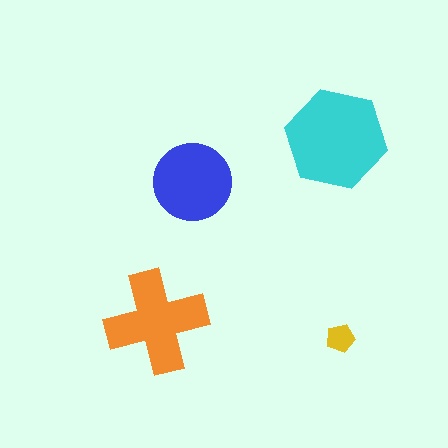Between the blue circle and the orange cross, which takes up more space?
The orange cross.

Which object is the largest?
The cyan hexagon.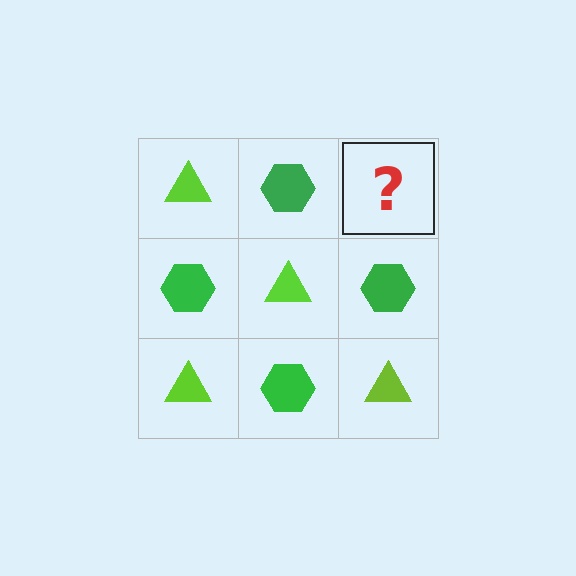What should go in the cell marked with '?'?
The missing cell should contain a lime triangle.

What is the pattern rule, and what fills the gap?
The rule is that it alternates lime triangle and green hexagon in a checkerboard pattern. The gap should be filled with a lime triangle.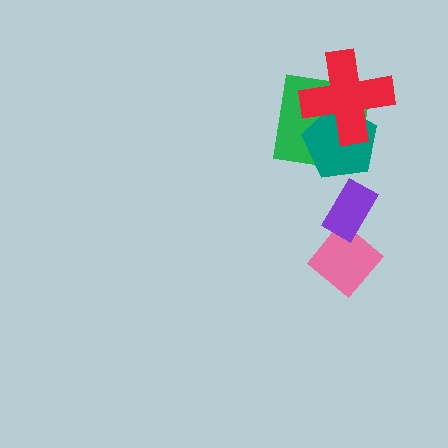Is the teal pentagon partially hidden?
Yes, it is partially covered by another shape.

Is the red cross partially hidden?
No, no other shape covers it.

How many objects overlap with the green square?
2 objects overlap with the green square.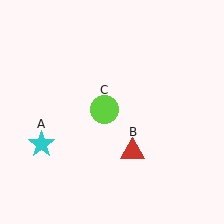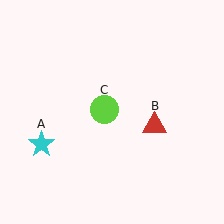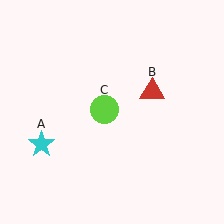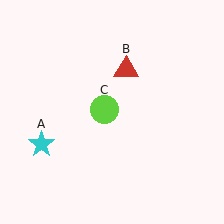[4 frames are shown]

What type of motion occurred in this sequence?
The red triangle (object B) rotated counterclockwise around the center of the scene.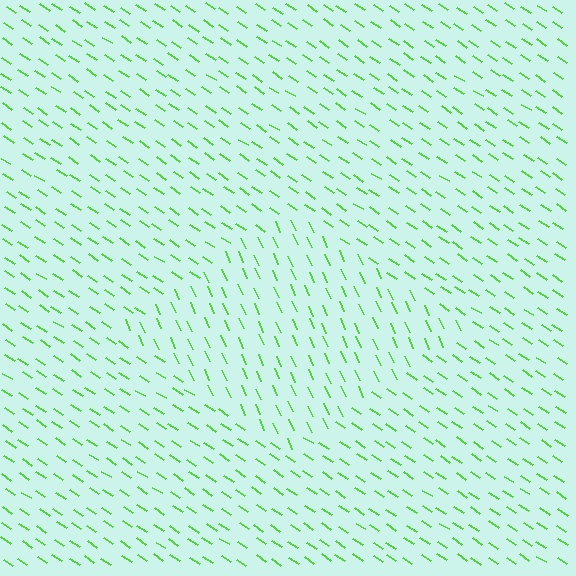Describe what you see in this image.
The image is filled with small lime line segments. A diamond region in the image has lines oriented differently from the surrounding lines, creating a visible texture boundary.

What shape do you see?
I see a diamond.